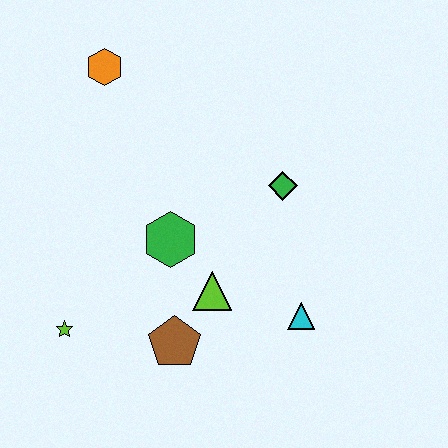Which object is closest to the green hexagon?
The lime triangle is closest to the green hexagon.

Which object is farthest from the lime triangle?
The orange hexagon is farthest from the lime triangle.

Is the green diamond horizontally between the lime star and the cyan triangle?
Yes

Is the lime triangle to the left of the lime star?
No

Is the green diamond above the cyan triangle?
Yes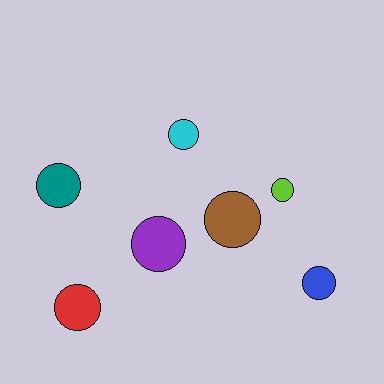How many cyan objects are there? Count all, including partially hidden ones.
There is 1 cyan object.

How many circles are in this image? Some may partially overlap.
There are 7 circles.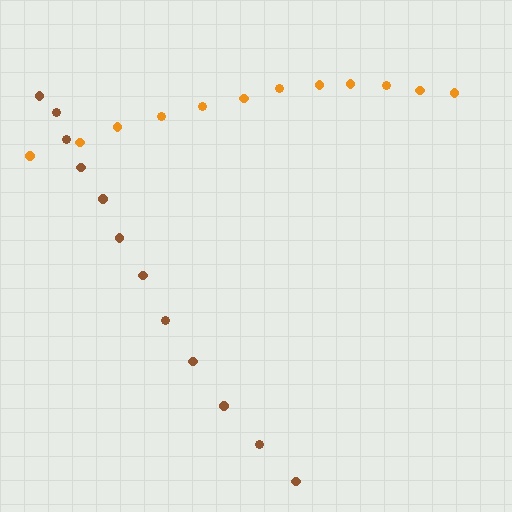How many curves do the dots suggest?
There are 2 distinct paths.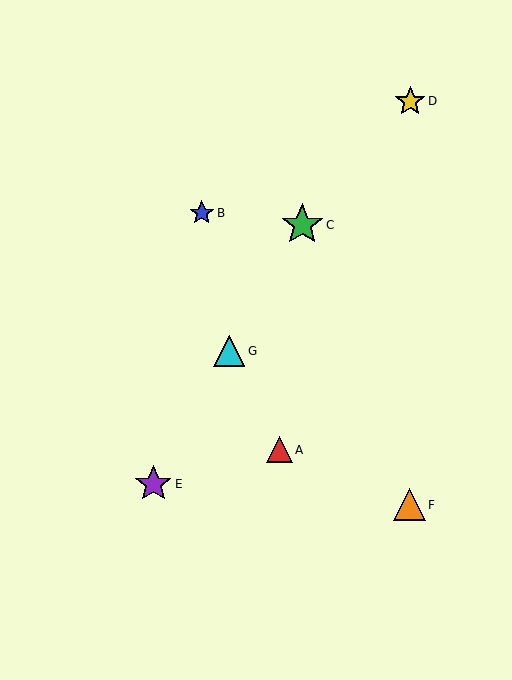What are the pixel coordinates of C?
Object C is at (302, 225).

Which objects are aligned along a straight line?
Objects C, E, G are aligned along a straight line.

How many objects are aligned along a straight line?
3 objects (C, E, G) are aligned along a straight line.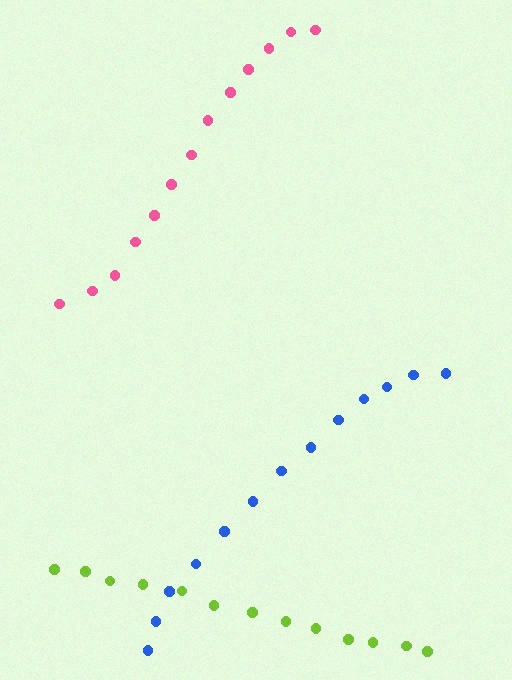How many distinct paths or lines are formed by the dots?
There are 3 distinct paths.